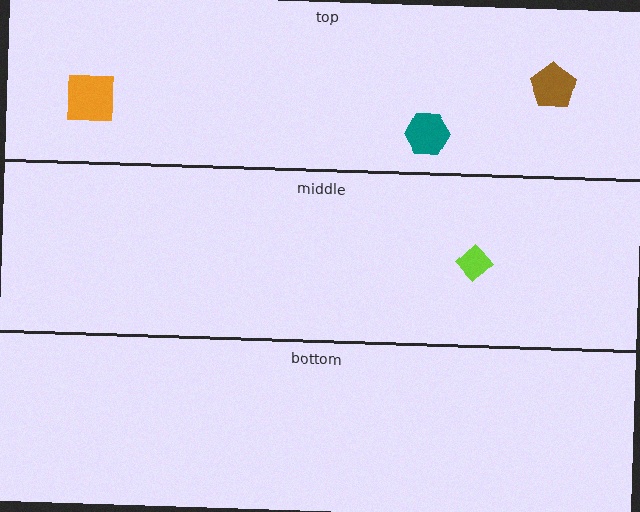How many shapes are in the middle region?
1.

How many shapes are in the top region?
3.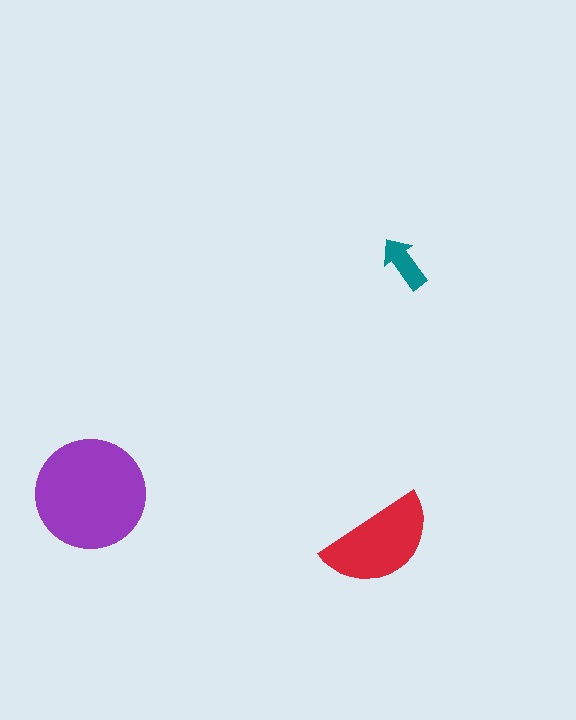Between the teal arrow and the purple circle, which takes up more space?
The purple circle.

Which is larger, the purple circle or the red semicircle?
The purple circle.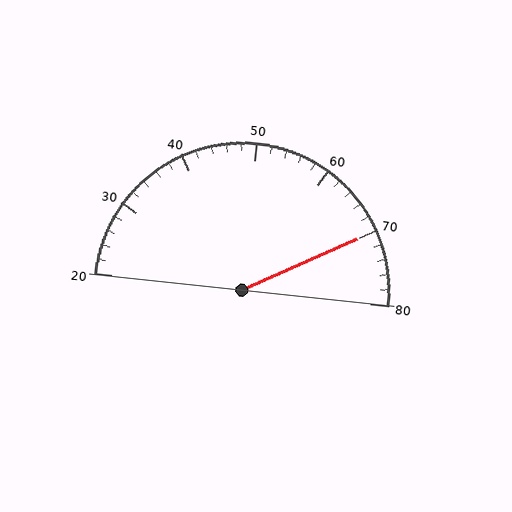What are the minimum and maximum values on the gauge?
The gauge ranges from 20 to 80.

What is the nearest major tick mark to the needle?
The nearest major tick mark is 70.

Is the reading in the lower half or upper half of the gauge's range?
The reading is in the upper half of the range (20 to 80).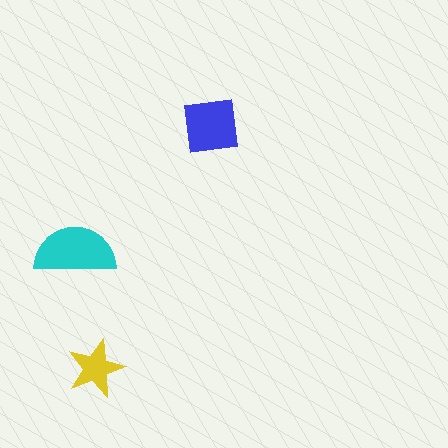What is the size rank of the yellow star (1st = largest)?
3rd.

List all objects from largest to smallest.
The cyan semicircle, the blue square, the yellow star.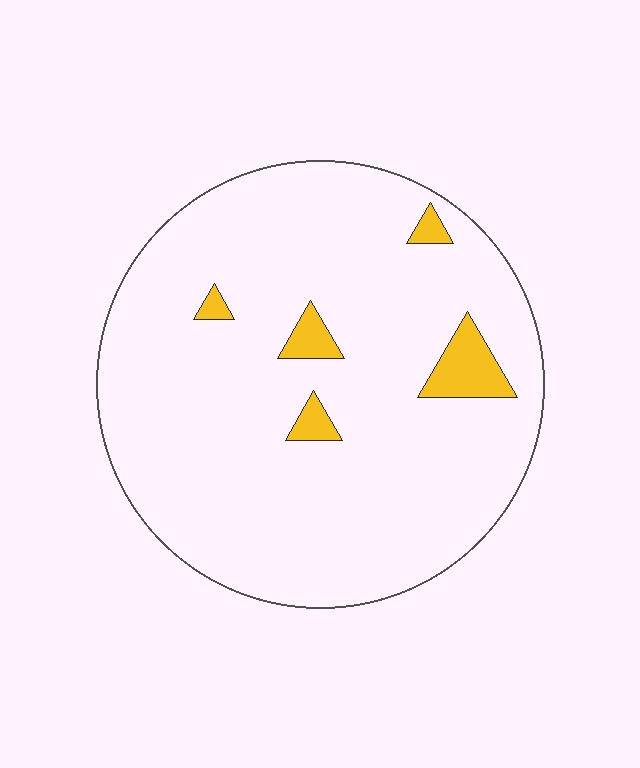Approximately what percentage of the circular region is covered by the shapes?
Approximately 5%.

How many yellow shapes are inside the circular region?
5.